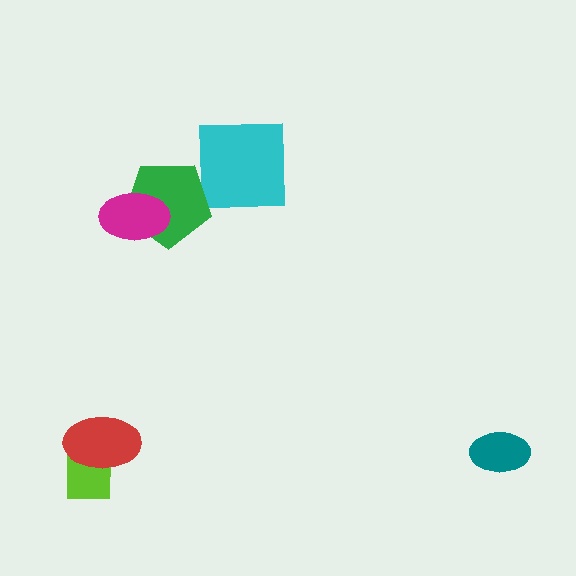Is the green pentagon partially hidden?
Yes, it is partially covered by another shape.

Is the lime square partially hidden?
Yes, it is partially covered by another shape.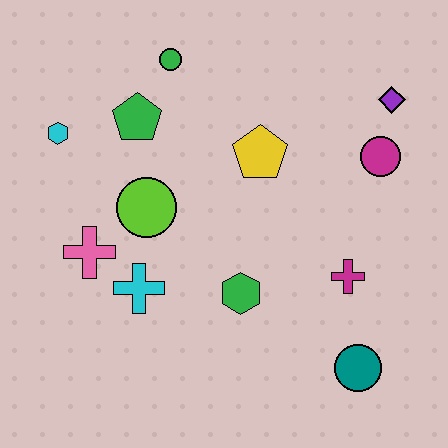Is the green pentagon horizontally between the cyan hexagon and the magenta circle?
Yes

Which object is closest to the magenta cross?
The teal circle is closest to the magenta cross.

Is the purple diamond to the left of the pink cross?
No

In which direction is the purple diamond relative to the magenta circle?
The purple diamond is above the magenta circle.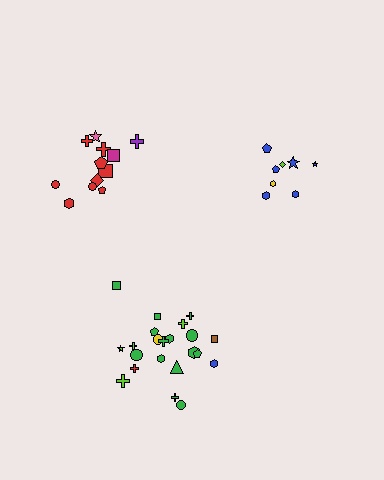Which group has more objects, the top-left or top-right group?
The top-left group.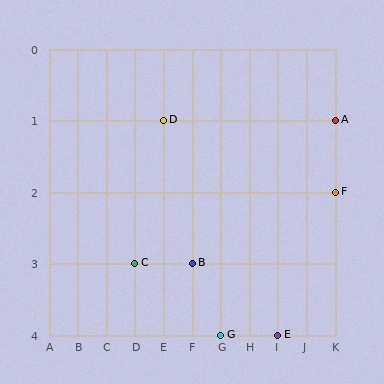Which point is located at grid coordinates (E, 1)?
Point D is at (E, 1).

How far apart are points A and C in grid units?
Points A and C are 7 columns and 2 rows apart (about 7.3 grid units diagonally).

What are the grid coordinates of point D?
Point D is at grid coordinates (E, 1).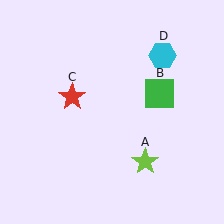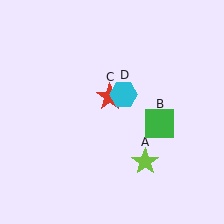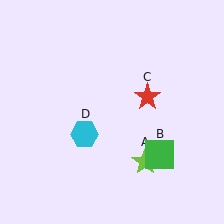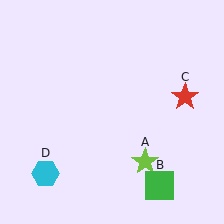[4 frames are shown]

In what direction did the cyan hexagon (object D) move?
The cyan hexagon (object D) moved down and to the left.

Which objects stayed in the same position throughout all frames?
Lime star (object A) remained stationary.